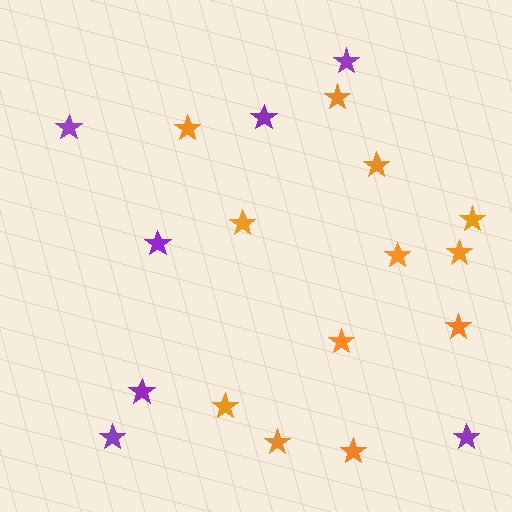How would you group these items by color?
There are 2 groups: one group of orange stars (12) and one group of purple stars (7).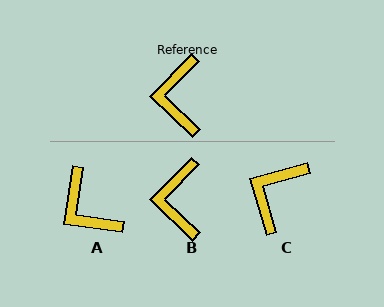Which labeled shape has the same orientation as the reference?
B.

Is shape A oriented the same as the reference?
No, it is off by about 36 degrees.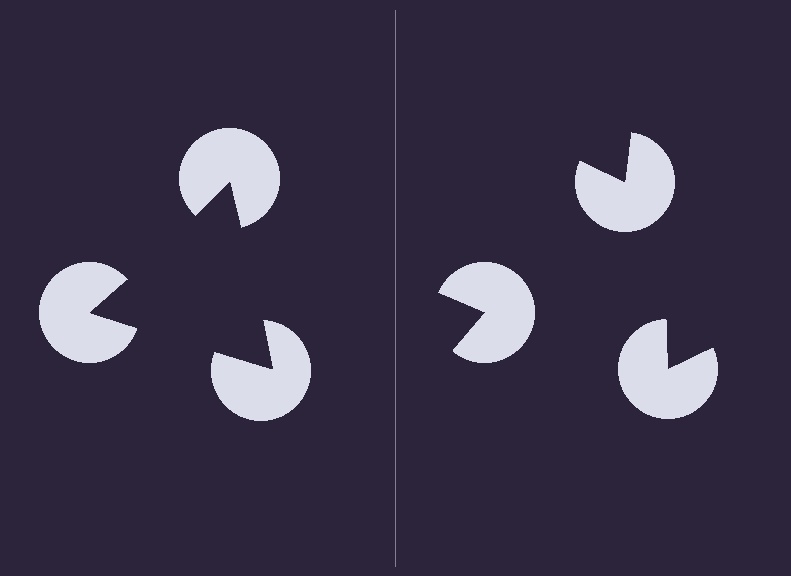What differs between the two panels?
The pac-man discs are positioned identically on both sides; only the wedge orientations differ. On the left they align to a triangle; on the right they are misaligned.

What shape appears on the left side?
An illusory triangle.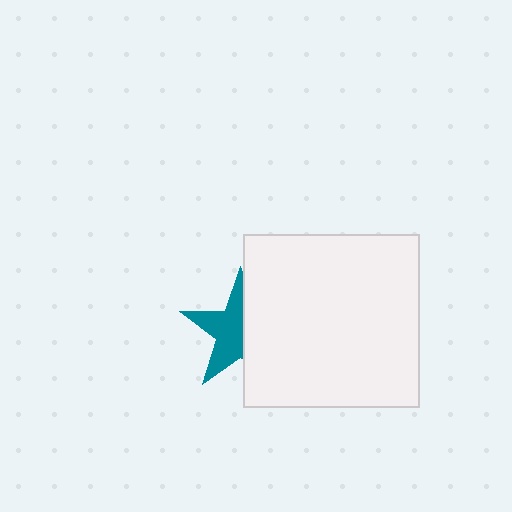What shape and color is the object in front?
The object in front is a white rectangle.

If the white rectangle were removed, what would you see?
You would see the complete teal star.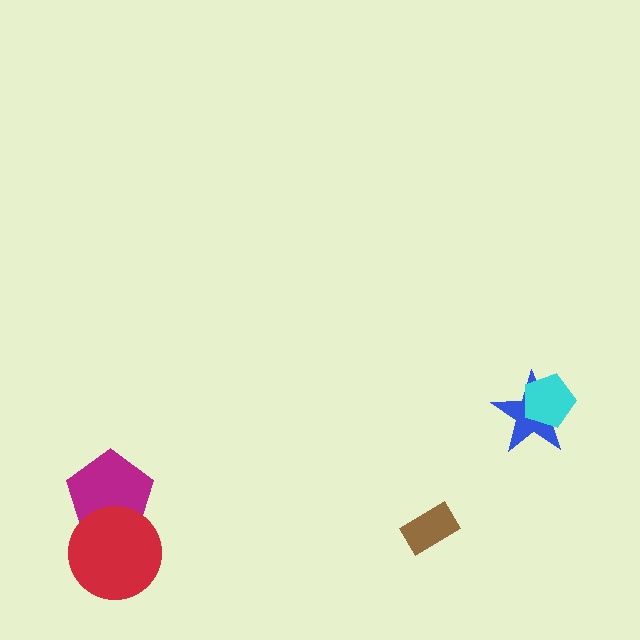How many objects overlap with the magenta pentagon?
1 object overlaps with the magenta pentagon.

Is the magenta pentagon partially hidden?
Yes, it is partially covered by another shape.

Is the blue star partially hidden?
Yes, it is partially covered by another shape.